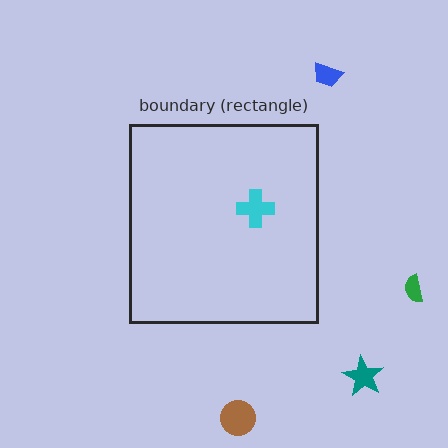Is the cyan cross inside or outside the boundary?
Inside.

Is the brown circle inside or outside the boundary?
Outside.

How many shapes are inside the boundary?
1 inside, 4 outside.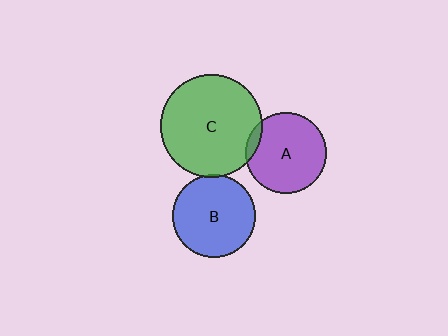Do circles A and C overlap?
Yes.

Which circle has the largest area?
Circle C (green).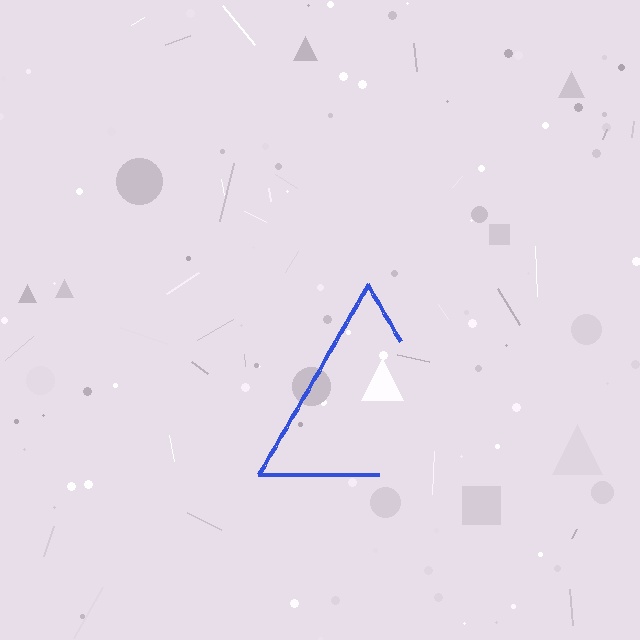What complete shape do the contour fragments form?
The contour fragments form a triangle.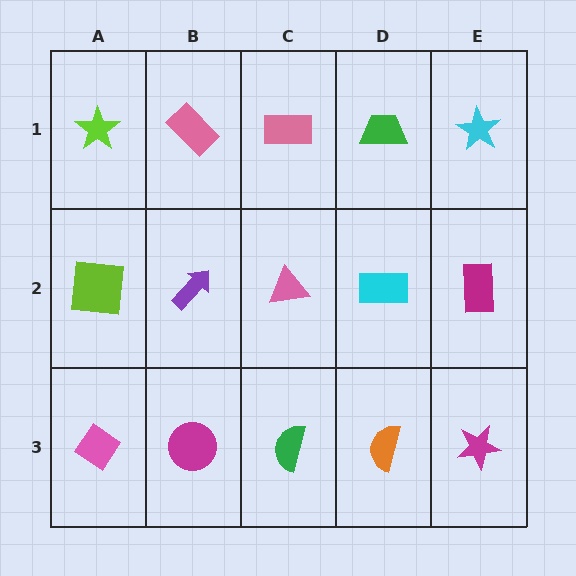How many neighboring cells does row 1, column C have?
3.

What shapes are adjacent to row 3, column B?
A purple arrow (row 2, column B), a pink diamond (row 3, column A), a green semicircle (row 3, column C).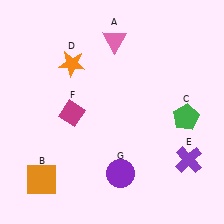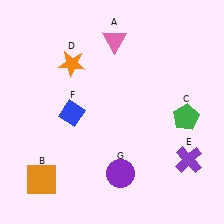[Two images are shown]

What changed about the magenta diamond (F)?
In Image 1, F is magenta. In Image 2, it changed to blue.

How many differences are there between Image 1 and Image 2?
There is 1 difference between the two images.